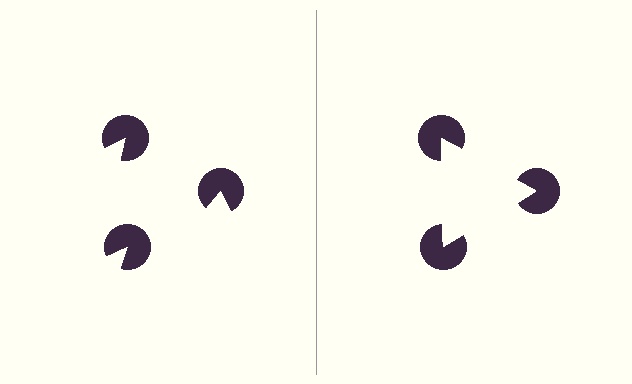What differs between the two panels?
The pac-man discs are positioned identically on both sides; only the wedge orientations differ. On the right they align to a triangle; on the left they are misaligned.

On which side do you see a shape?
An illusory triangle appears on the right side. On the left side the wedge cuts are rotated, so no coherent shape forms.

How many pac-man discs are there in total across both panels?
6 — 3 on each side.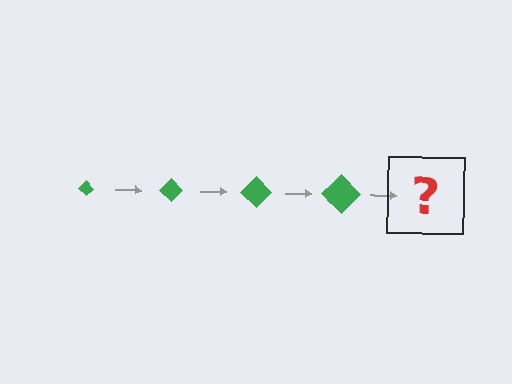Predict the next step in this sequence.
The next step is a green diamond, larger than the previous one.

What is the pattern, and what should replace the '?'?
The pattern is that the diamond gets progressively larger each step. The '?' should be a green diamond, larger than the previous one.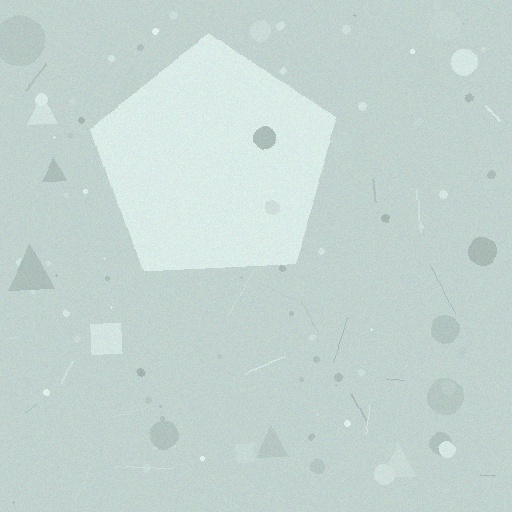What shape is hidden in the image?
A pentagon is hidden in the image.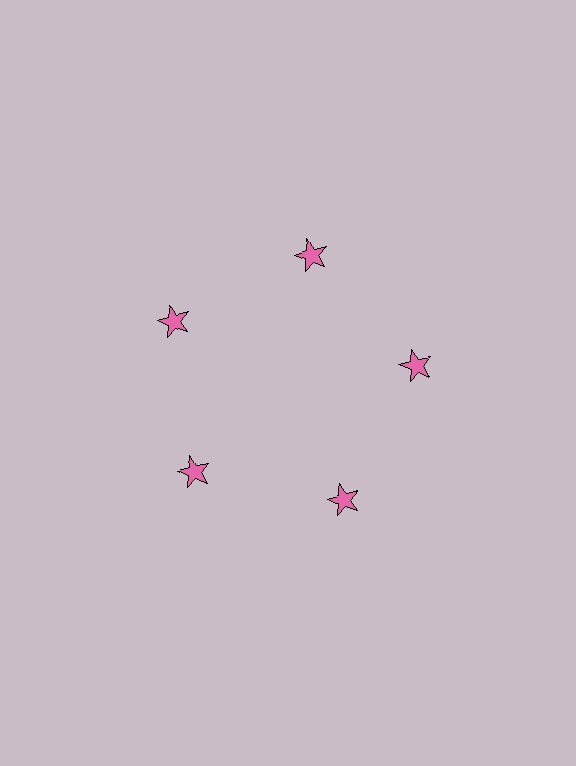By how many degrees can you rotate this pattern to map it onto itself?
The pattern maps onto itself every 72 degrees of rotation.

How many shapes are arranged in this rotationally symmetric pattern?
There are 5 shapes, arranged in 5 groups of 1.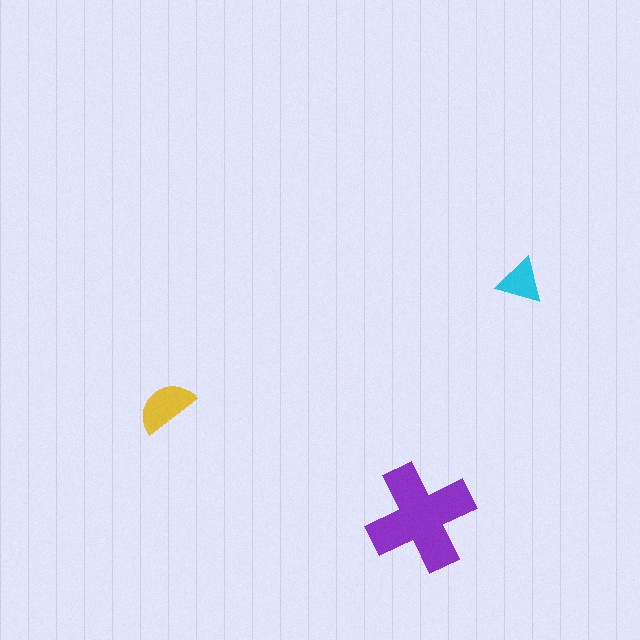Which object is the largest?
The purple cross.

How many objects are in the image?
There are 3 objects in the image.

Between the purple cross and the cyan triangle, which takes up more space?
The purple cross.